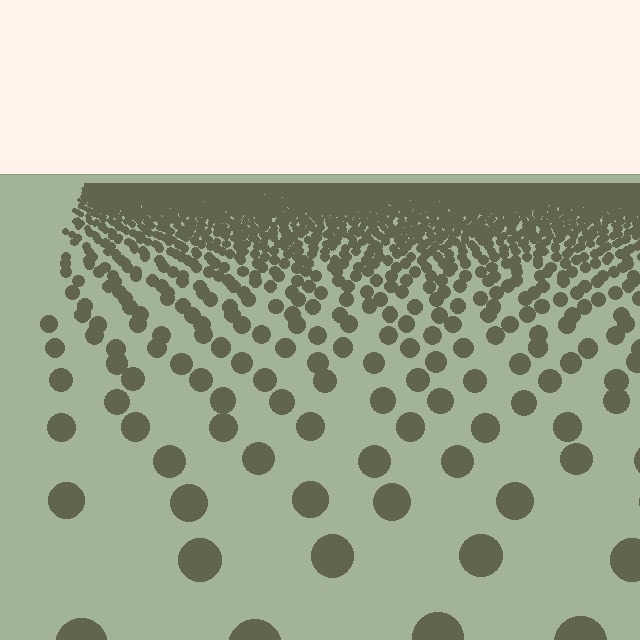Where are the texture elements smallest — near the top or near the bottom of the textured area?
Near the top.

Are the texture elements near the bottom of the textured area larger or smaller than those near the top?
Larger. Near the bottom, elements are closer to the viewer and appear at a bigger on-screen size.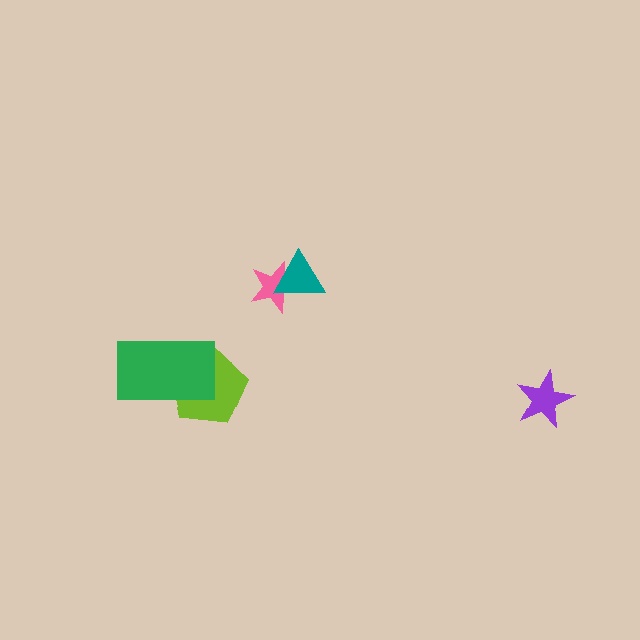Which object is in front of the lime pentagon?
The green rectangle is in front of the lime pentagon.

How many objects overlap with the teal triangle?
1 object overlaps with the teal triangle.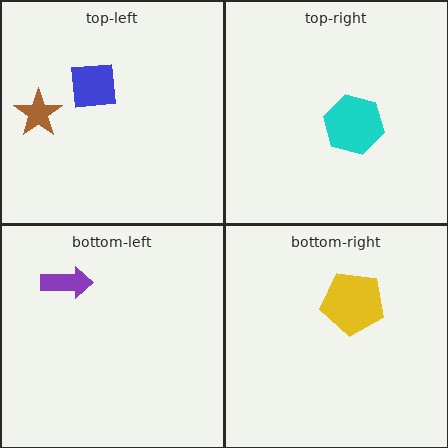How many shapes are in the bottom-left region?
1.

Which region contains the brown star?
The top-left region.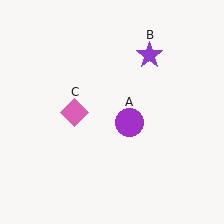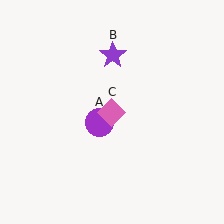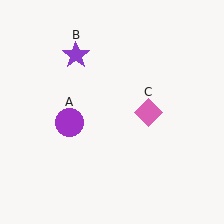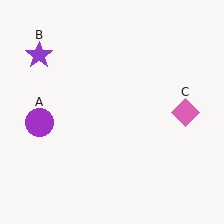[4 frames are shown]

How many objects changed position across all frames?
3 objects changed position: purple circle (object A), purple star (object B), pink diamond (object C).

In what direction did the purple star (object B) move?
The purple star (object B) moved left.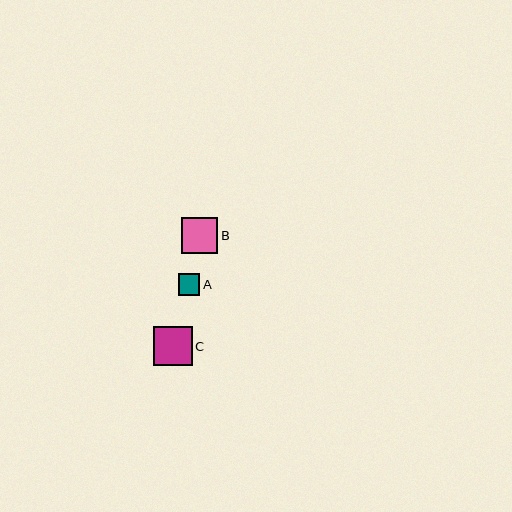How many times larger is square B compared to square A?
Square B is approximately 1.6 times the size of square A.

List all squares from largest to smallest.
From largest to smallest: C, B, A.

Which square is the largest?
Square C is the largest with a size of approximately 39 pixels.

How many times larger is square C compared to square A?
Square C is approximately 1.8 times the size of square A.